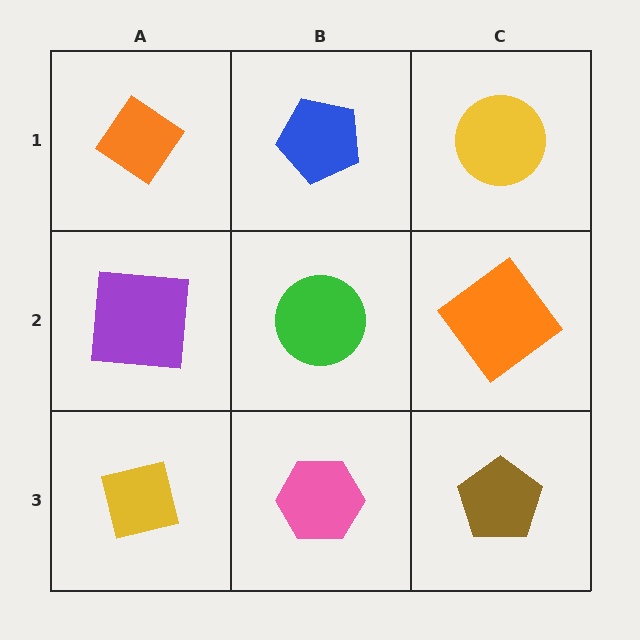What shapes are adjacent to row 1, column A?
A purple square (row 2, column A), a blue pentagon (row 1, column B).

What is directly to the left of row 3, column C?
A pink hexagon.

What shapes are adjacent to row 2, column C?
A yellow circle (row 1, column C), a brown pentagon (row 3, column C), a green circle (row 2, column B).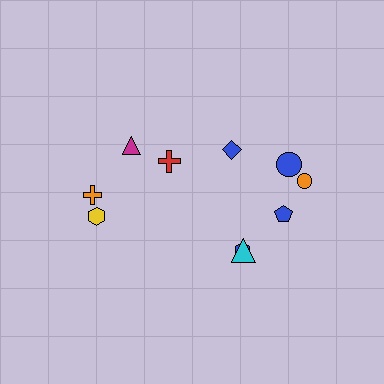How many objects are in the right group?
There are 6 objects.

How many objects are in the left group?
There are 4 objects.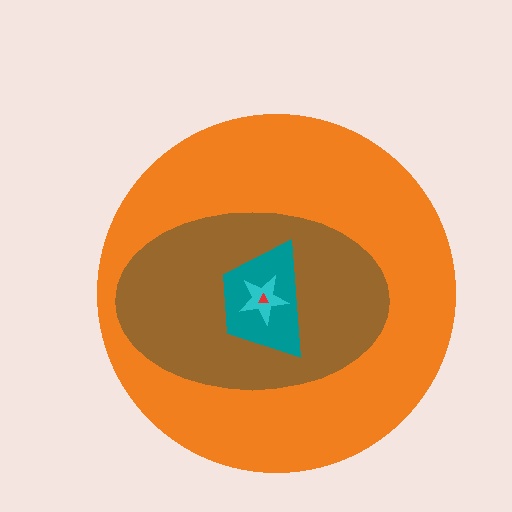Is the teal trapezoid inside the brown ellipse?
Yes.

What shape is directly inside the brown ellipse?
The teal trapezoid.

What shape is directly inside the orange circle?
The brown ellipse.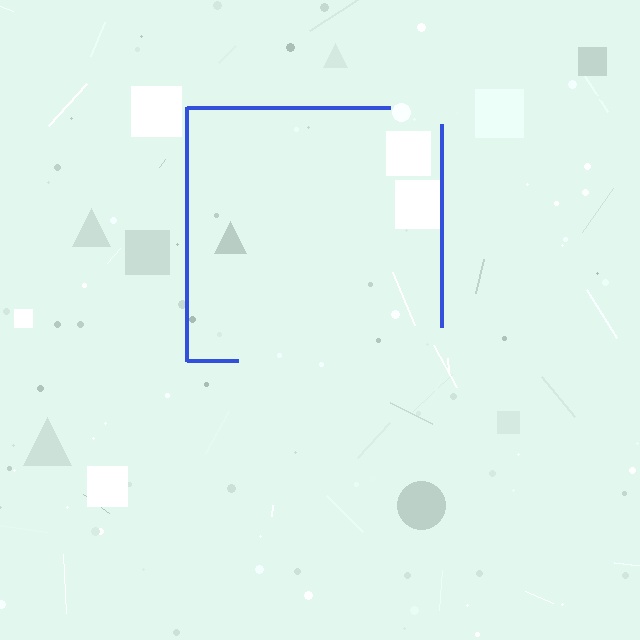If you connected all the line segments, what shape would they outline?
They would outline a square.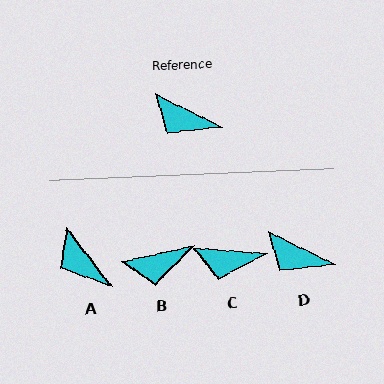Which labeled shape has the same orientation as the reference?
D.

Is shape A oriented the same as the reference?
No, it is off by about 26 degrees.